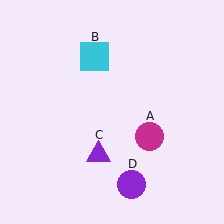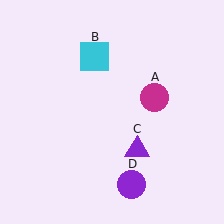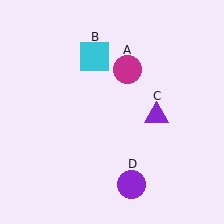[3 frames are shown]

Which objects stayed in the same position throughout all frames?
Cyan square (object B) and purple circle (object D) remained stationary.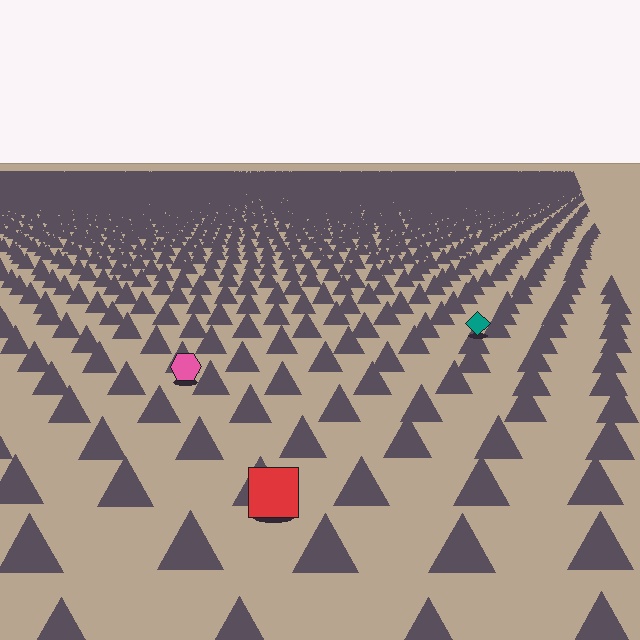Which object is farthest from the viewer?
The teal diamond is farthest from the viewer. It appears smaller and the ground texture around it is denser.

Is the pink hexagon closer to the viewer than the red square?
No. The red square is closer — you can tell from the texture gradient: the ground texture is coarser near it.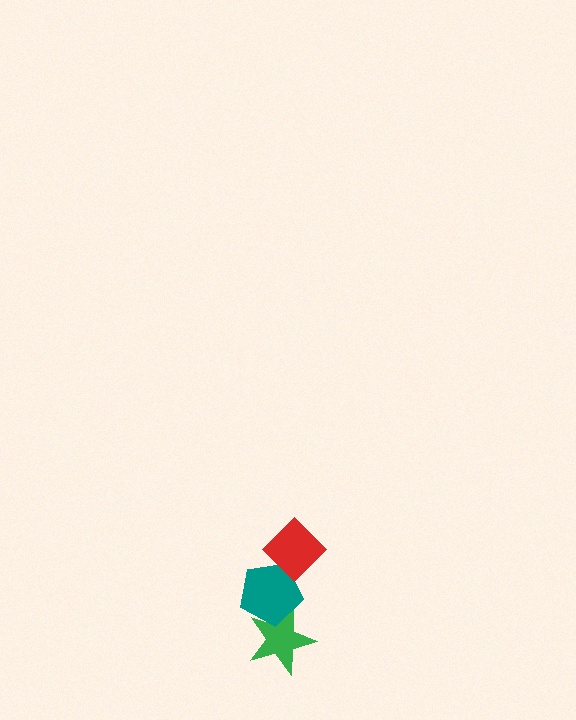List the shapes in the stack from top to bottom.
From top to bottom: the red diamond, the teal pentagon, the green star.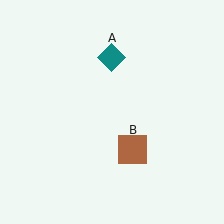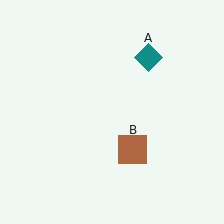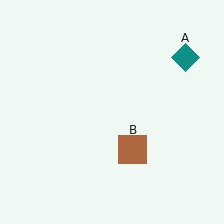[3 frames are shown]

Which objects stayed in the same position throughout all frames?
Brown square (object B) remained stationary.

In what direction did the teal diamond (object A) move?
The teal diamond (object A) moved right.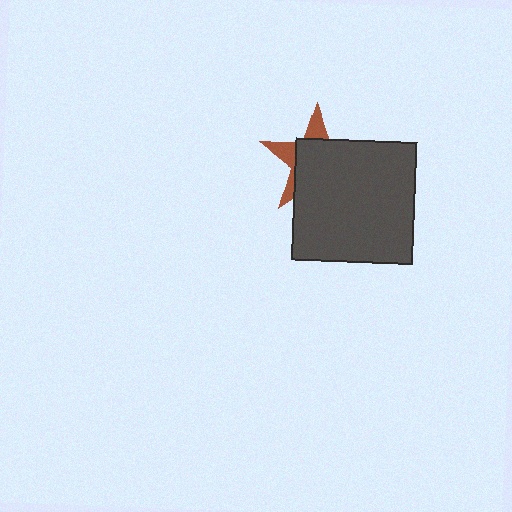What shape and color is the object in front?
The object in front is a dark gray square.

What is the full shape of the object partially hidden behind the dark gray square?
The partially hidden object is a brown star.